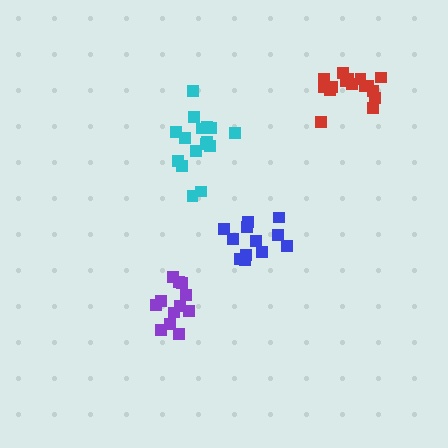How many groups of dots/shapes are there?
There are 4 groups.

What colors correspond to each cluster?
The clusters are colored: red, purple, blue, cyan.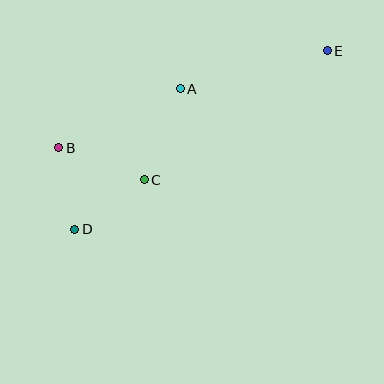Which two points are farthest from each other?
Points D and E are farthest from each other.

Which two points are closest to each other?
Points B and D are closest to each other.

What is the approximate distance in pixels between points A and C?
The distance between A and C is approximately 98 pixels.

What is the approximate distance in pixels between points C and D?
The distance between C and D is approximately 85 pixels.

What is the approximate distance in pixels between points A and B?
The distance between A and B is approximately 135 pixels.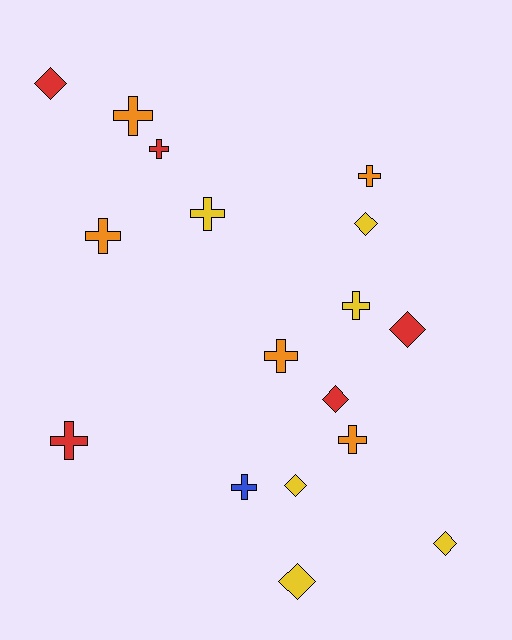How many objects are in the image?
There are 17 objects.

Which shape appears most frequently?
Cross, with 10 objects.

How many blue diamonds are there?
There are no blue diamonds.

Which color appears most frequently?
Yellow, with 6 objects.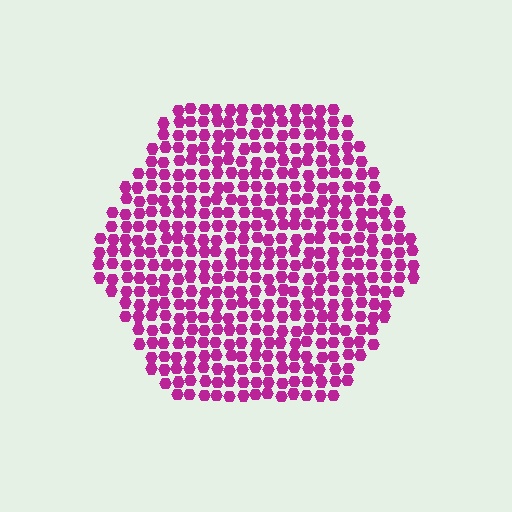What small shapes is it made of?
It is made of small hexagons.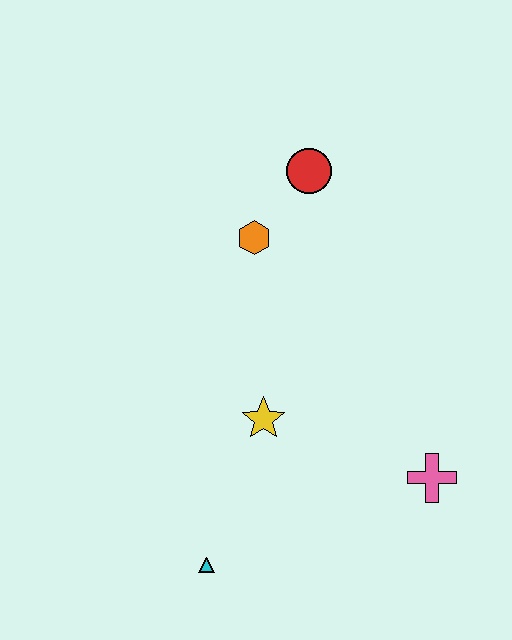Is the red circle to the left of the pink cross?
Yes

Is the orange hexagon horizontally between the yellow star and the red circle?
No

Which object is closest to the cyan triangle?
The yellow star is closest to the cyan triangle.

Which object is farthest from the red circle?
The cyan triangle is farthest from the red circle.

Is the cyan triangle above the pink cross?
No